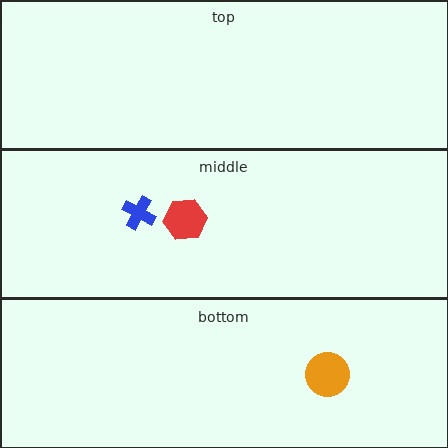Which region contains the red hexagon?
The middle region.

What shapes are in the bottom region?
The orange circle.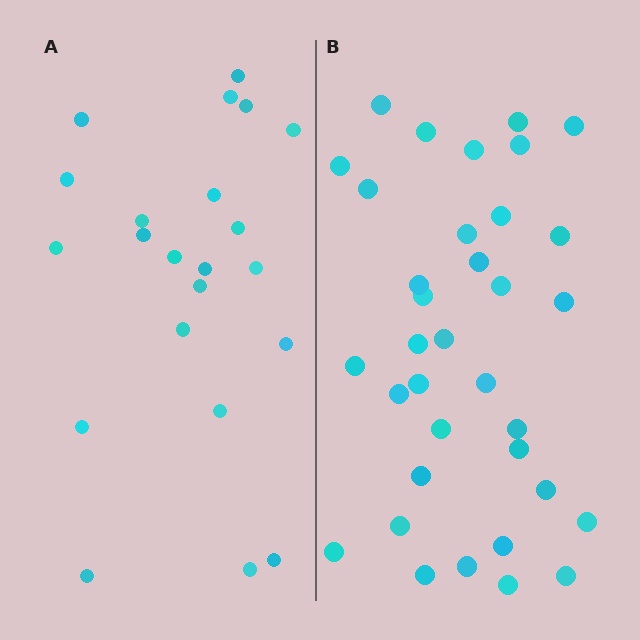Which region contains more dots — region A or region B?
Region B (the right region) has more dots.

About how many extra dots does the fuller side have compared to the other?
Region B has approximately 15 more dots than region A.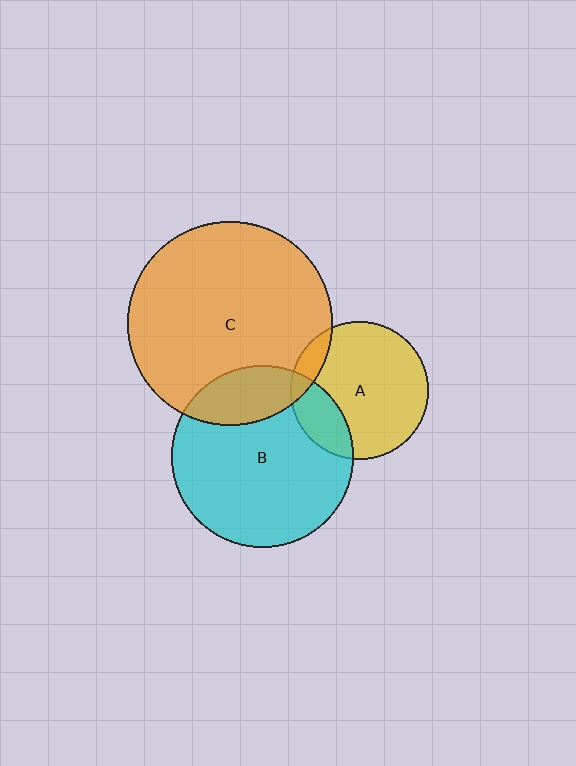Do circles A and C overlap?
Yes.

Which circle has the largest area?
Circle C (orange).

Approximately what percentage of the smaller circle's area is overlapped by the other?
Approximately 10%.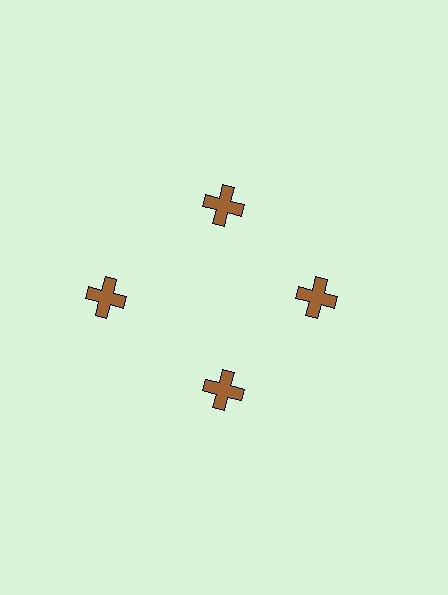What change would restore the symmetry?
The symmetry would be restored by moving it inward, back onto the ring so that all 4 crosses sit at equal angles and equal distance from the center.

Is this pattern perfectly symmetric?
No. The 4 brown crosses are arranged in a ring, but one element near the 9 o'clock position is pushed outward from the center, breaking the 4-fold rotational symmetry.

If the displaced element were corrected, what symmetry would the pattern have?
It would have 4-fold rotational symmetry — the pattern would map onto itself every 90 degrees.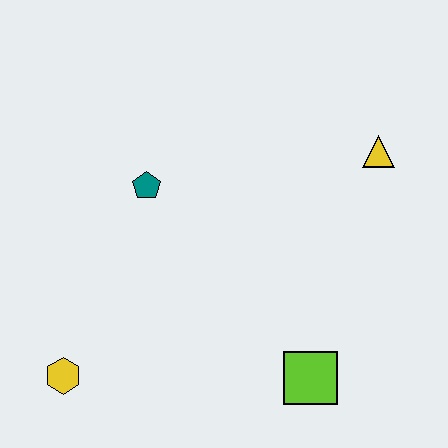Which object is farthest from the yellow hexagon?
The yellow triangle is farthest from the yellow hexagon.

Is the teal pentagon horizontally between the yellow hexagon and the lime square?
Yes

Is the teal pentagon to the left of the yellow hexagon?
No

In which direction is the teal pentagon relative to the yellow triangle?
The teal pentagon is to the left of the yellow triangle.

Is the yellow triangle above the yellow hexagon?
Yes